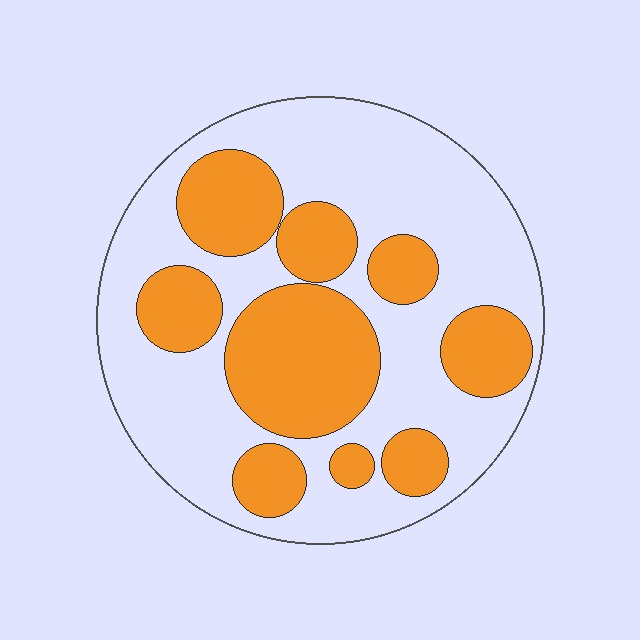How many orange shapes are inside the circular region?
9.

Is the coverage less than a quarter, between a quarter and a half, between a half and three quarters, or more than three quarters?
Between a quarter and a half.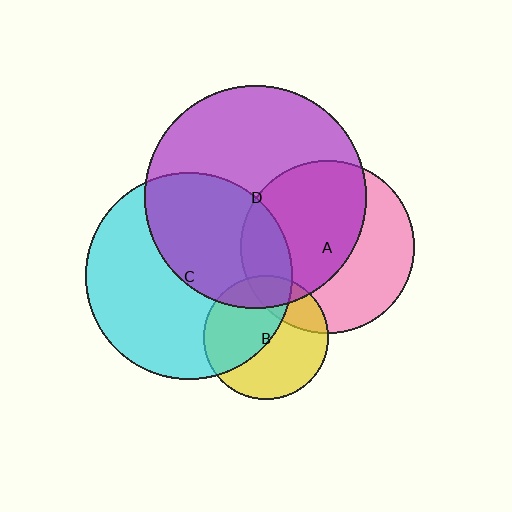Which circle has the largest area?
Circle D (purple).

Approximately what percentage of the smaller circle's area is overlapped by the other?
Approximately 20%.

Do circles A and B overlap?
Yes.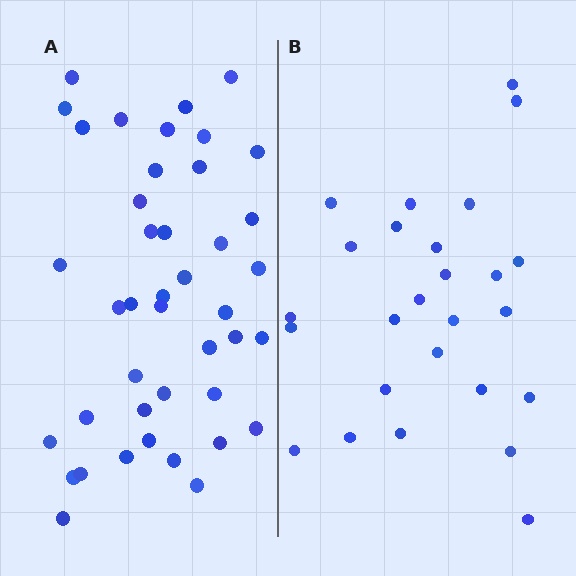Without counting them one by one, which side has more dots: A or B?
Region A (the left region) has more dots.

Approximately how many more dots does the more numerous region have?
Region A has approximately 15 more dots than region B.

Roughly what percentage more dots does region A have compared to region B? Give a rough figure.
About 60% more.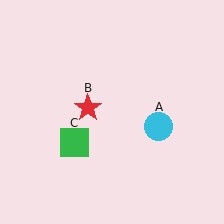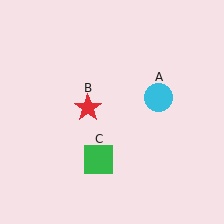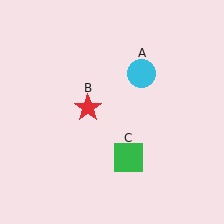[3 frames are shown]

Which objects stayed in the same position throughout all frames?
Red star (object B) remained stationary.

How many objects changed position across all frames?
2 objects changed position: cyan circle (object A), green square (object C).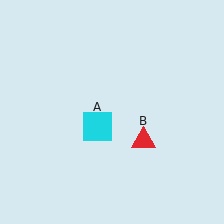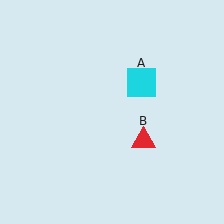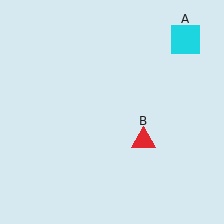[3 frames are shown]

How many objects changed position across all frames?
1 object changed position: cyan square (object A).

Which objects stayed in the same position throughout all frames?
Red triangle (object B) remained stationary.